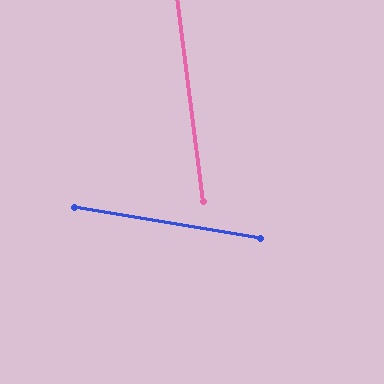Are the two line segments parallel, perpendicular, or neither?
Neither parallel nor perpendicular — they differ by about 73°.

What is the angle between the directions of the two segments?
Approximately 73 degrees.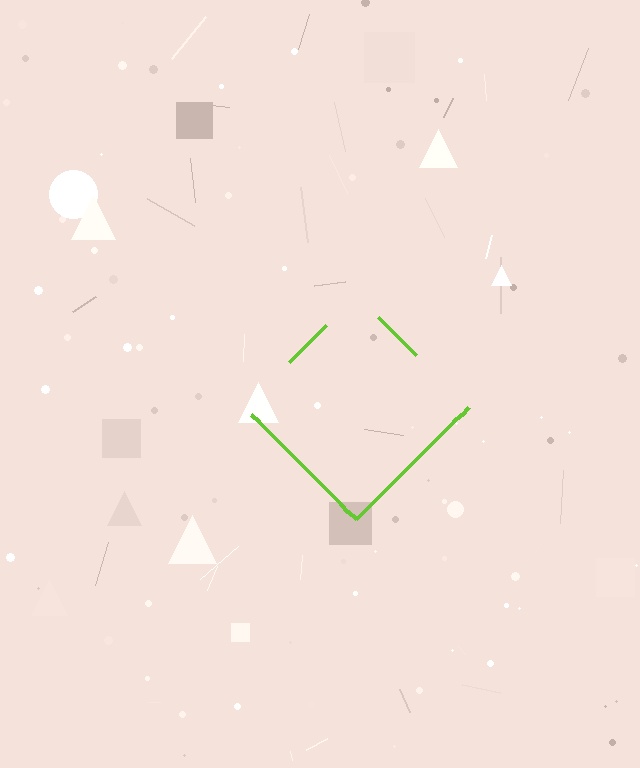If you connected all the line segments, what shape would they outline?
They would outline a diamond.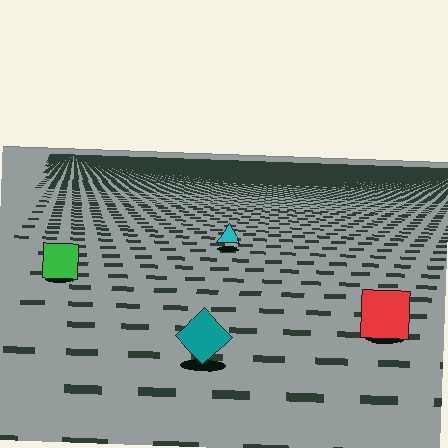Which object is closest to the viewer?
The teal diamond is closest. The texture marks near it are larger and more spread out.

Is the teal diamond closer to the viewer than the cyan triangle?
Yes. The teal diamond is closer — you can tell from the texture gradient: the ground texture is coarser near it.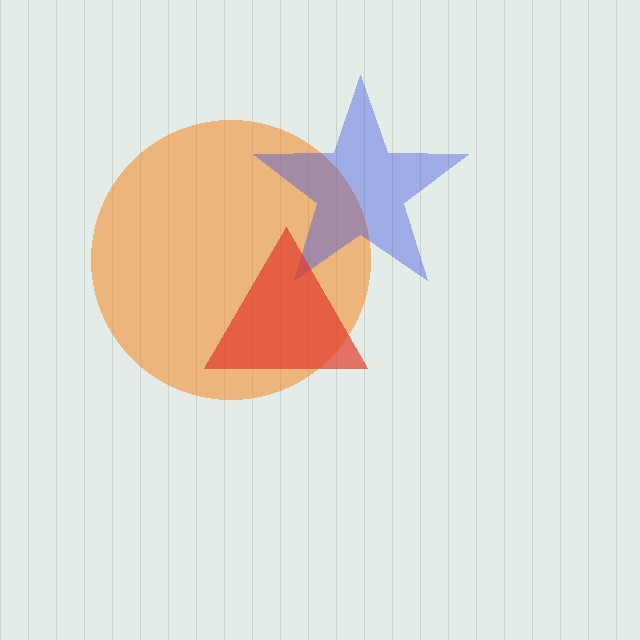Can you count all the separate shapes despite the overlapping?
Yes, there are 3 separate shapes.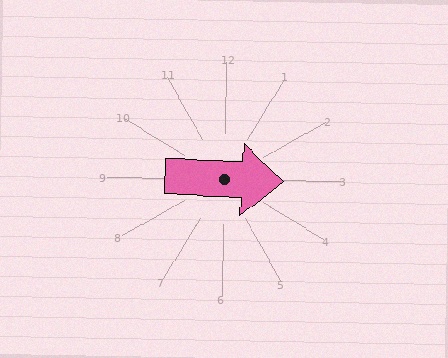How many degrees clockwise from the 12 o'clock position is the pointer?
Approximately 92 degrees.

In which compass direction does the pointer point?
East.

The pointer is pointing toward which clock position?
Roughly 3 o'clock.